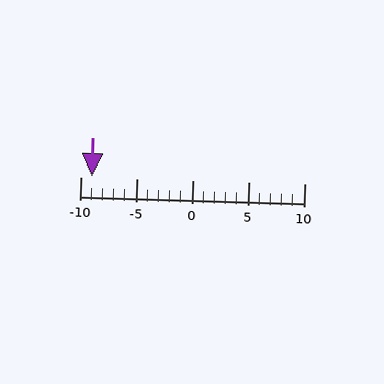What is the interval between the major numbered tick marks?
The major tick marks are spaced 5 units apart.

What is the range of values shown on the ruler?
The ruler shows values from -10 to 10.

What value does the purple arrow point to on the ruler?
The purple arrow points to approximately -9.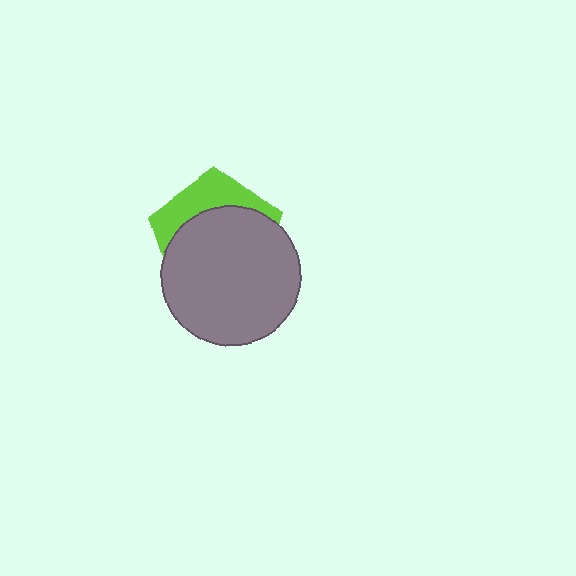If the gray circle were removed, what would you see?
You would see the complete lime pentagon.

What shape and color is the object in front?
The object in front is a gray circle.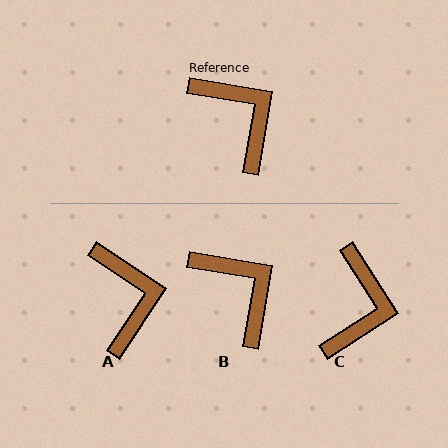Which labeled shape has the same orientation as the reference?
B.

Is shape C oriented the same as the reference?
No, it is off by about 48 degrees.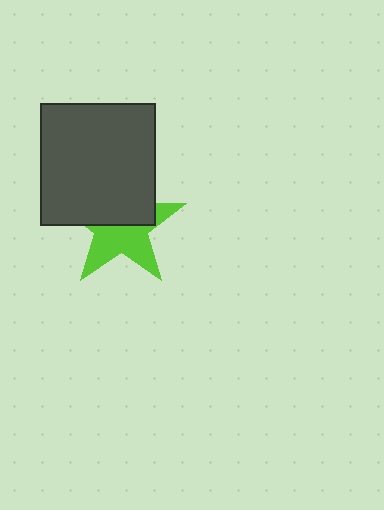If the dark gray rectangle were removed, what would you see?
You would see the complete lime star.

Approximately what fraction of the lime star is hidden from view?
Roughly 48% of the lime star is hidden behind the dark gray rectangle.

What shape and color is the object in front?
The object in front is a dark gray rectangle.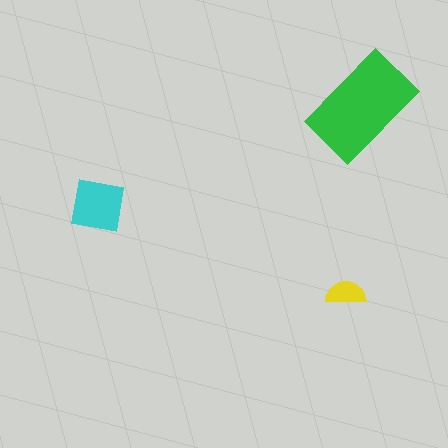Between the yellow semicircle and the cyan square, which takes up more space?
The cyan square.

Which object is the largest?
The green rectangle.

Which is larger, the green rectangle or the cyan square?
The green rectangle.